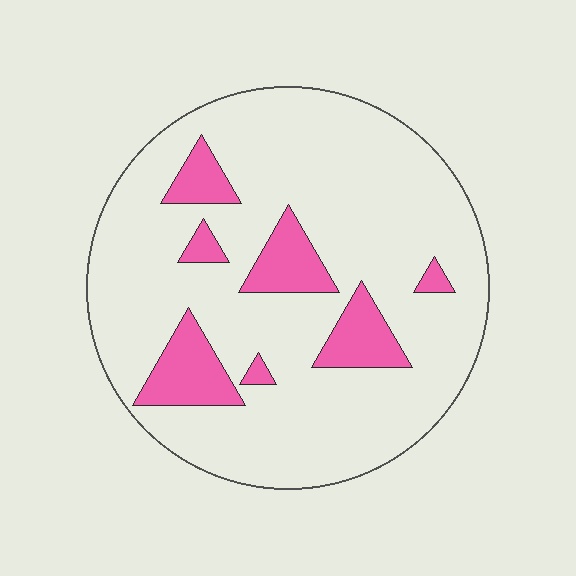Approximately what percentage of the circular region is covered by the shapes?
Approximately 15%.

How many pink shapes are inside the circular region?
7.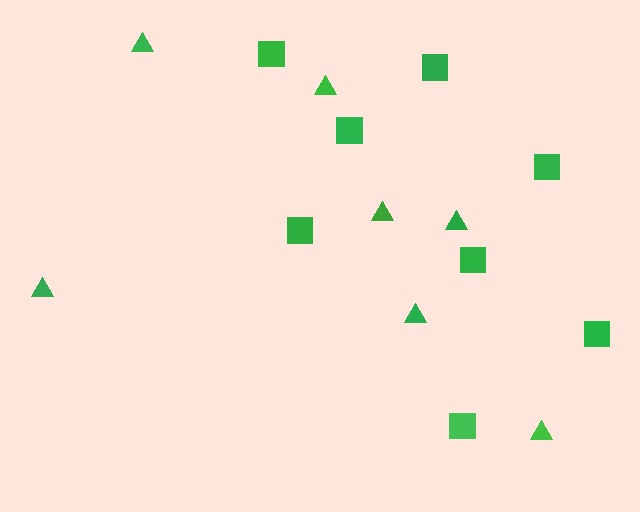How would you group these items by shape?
There are 2 groups: one group of triangles (7) and one group of squares (8).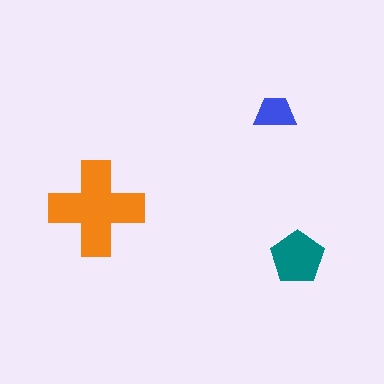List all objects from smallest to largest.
The blue trapezoid, the teal pentagon, the orange cross.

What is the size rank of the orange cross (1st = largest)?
1st.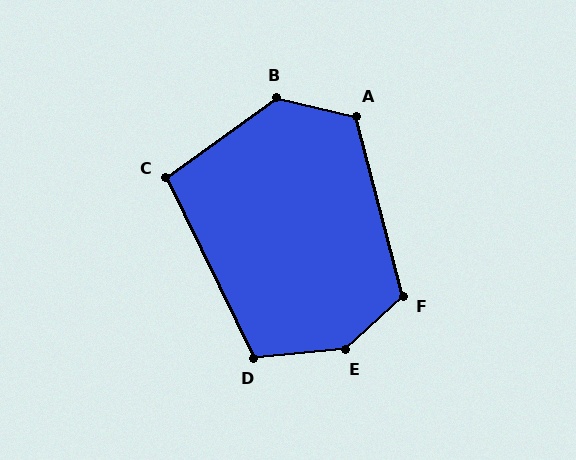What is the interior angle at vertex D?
Approximately 111 degrees (obtuse).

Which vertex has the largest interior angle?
E, at approximately 142 degrees.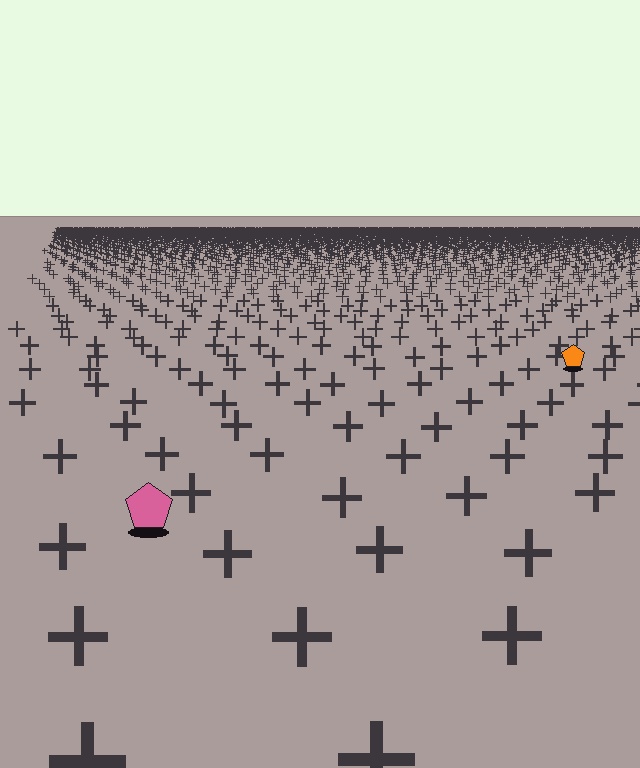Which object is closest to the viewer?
The pink pentagon is closest. The texture marks near it are larger and more spread out.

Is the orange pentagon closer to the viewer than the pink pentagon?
No. The pink pentagon is closer — you can tell from the texture gradient: the ground texture is coarser near it.